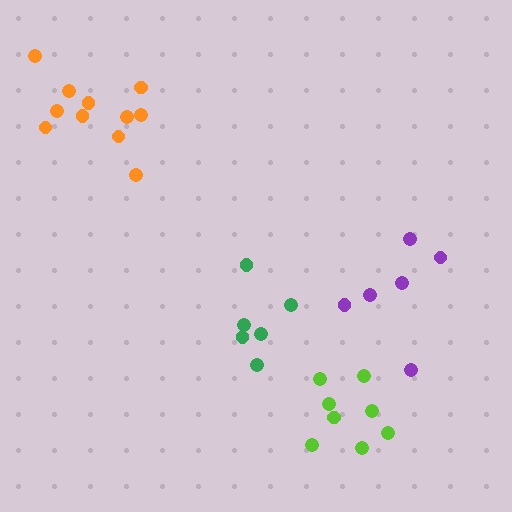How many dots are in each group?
Group 1: 6 dots, Group 2: 11 dots, Group 3: 8 dots, Group 4: 6 dots (31 total).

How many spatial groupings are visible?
There are 4 spatial groupings.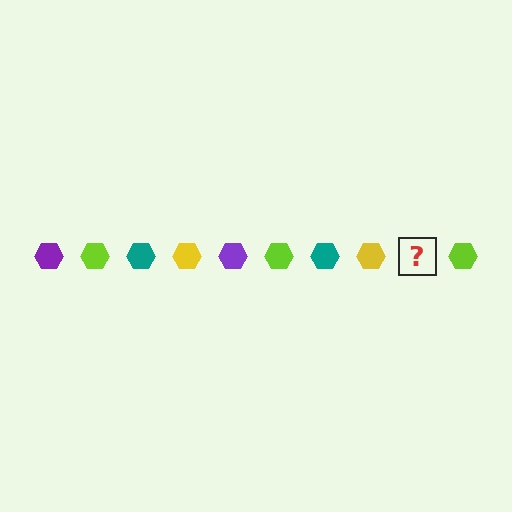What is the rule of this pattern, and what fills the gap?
The rule is that the pattern cycles through purple, lime, teal, yellow hexagons. The gap should be filled with a purple hexagon.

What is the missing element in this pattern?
The missing element is a purple hexagon.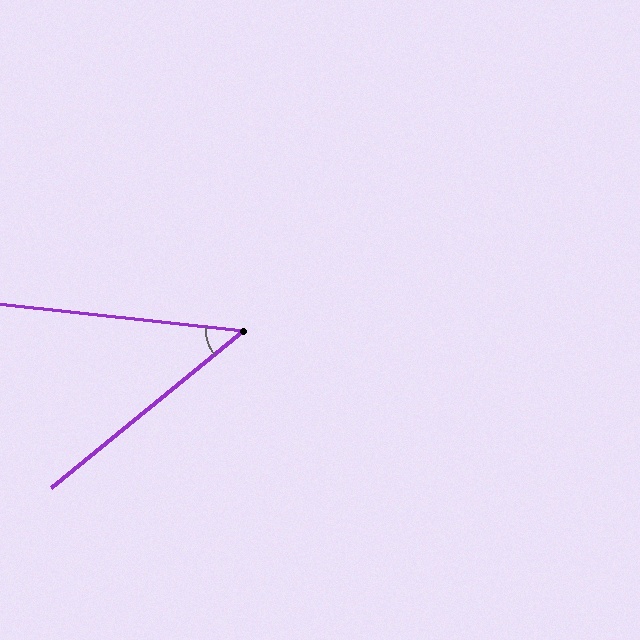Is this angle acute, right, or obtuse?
It is acute.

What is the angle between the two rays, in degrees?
Approximately 46 degrees.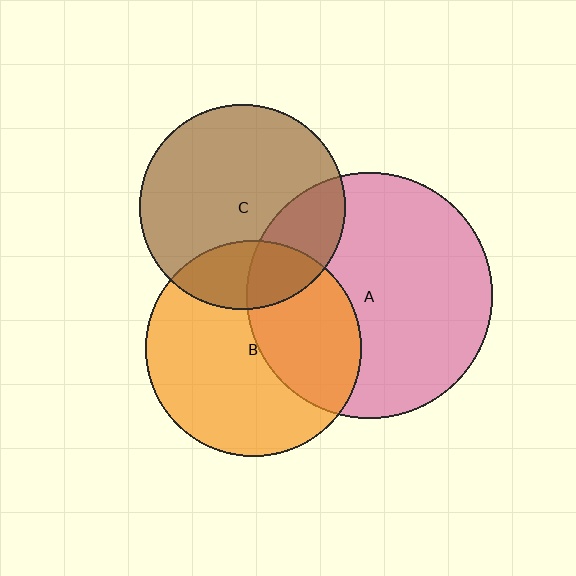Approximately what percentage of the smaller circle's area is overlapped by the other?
Approximately 20%.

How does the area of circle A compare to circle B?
Approximately 1.3 times.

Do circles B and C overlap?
Yes.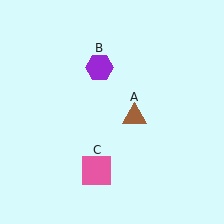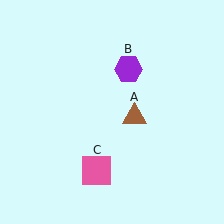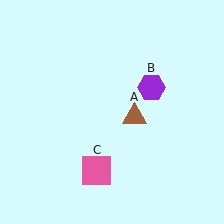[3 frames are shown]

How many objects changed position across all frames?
1 object changed position: purple hexagon (object B).